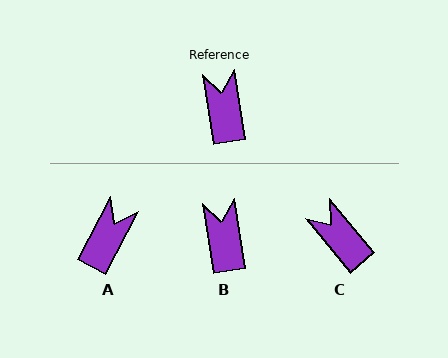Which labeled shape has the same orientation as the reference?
B.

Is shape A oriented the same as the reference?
No, it is off by about 37 degrees.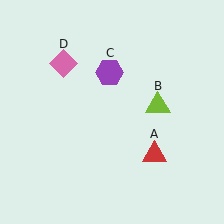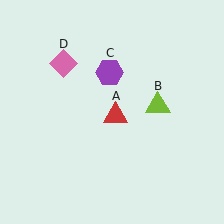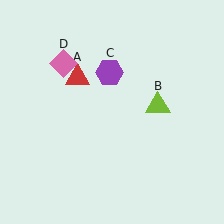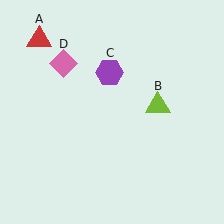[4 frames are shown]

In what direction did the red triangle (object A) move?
The red triangle (object A) moved up and to the left.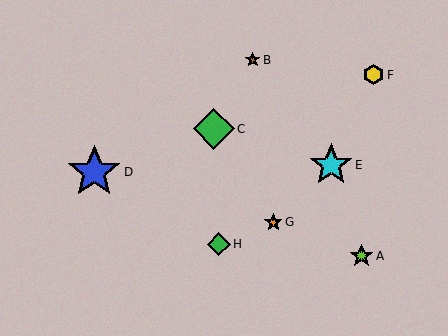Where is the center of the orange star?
The center of the orange star is at (273, 222).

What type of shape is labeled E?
Shape E is a cyan star.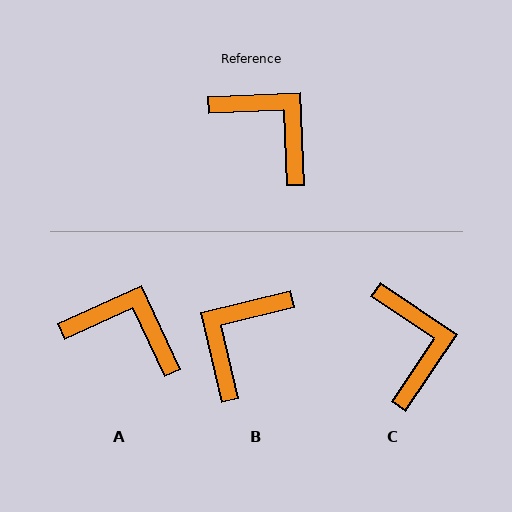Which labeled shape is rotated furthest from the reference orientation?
B, about 101 degrees away.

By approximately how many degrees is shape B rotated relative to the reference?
Approximately 101 degrees counter-clockwise.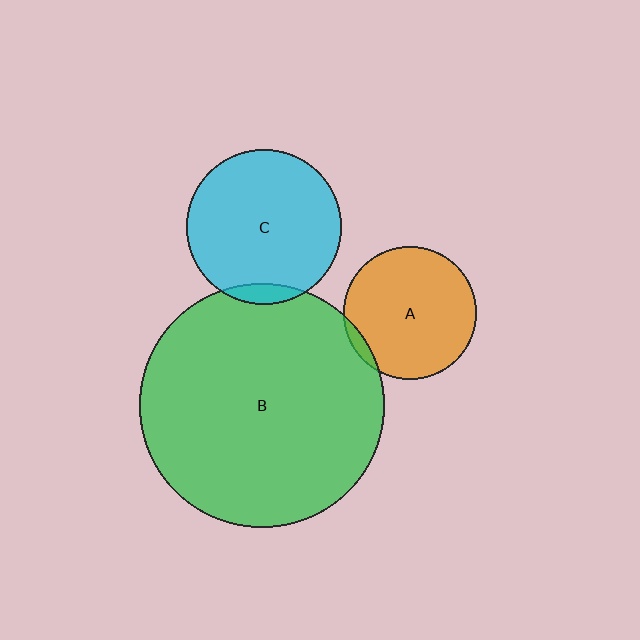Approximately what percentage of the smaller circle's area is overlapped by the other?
Approximately 5%.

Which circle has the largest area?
Circle B (green).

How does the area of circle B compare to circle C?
Approximately 2.5 times.